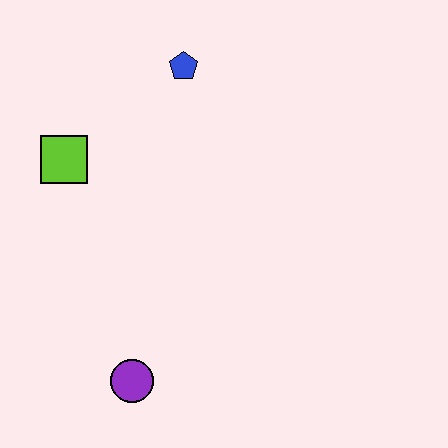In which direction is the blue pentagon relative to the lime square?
The blue pentagon is to the right of the lime square.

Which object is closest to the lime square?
The blue pentagon is closest to the lime square.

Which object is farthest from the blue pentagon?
The purple circle is farthest from the blue pentagon.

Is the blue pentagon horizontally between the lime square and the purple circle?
No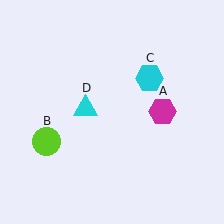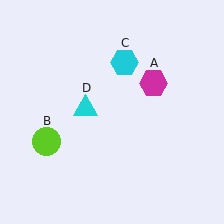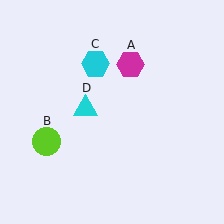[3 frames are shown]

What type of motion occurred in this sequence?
The magenta hexagon (object A), cyan hexagon (object C) rotated counterclockwise around the center of the scene.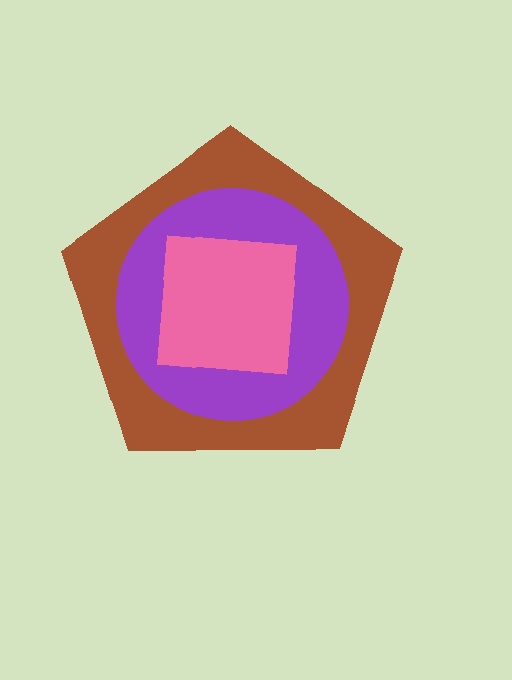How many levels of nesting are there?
3.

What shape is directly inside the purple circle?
The pink square.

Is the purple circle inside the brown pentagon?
Yes.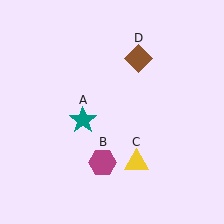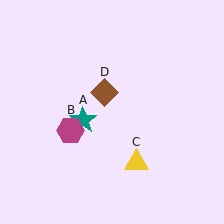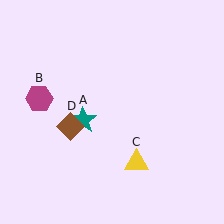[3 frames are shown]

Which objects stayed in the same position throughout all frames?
Teal star (object A) and yellow triangle (object C) remained stationary.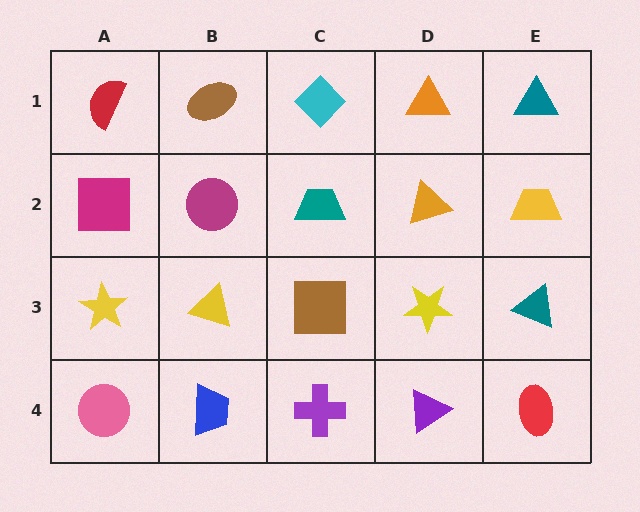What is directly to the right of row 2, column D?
A yellow trapezoid.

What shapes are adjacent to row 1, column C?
A teal trapezoid (row 2, column C), a brown ellipse (row 1, column B), an orange triangle (row 1, column D).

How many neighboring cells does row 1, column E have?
2.